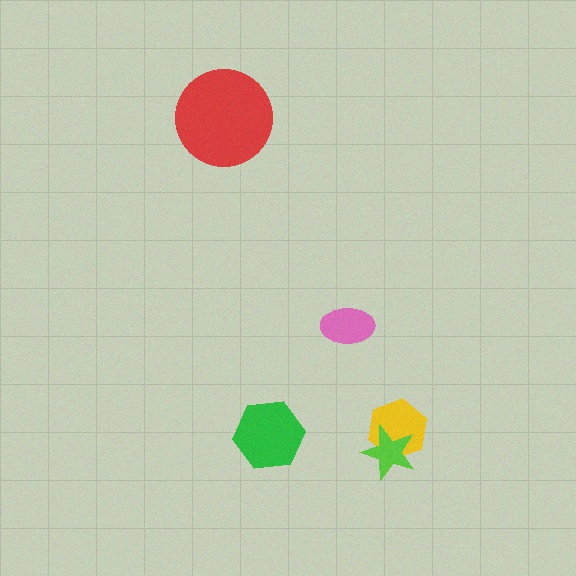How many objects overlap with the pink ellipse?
0 objects overlap with the pink ellipse.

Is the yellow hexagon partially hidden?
Yes, it is partially covered by another shape.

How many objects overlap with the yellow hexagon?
1 object overlaps with the yellow hexagon.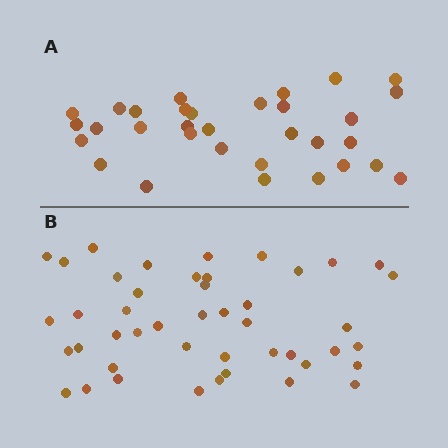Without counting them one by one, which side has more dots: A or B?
Region B (the bottom region) has more dots.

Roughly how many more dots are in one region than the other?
Region B has approximately 15 more dots than region A.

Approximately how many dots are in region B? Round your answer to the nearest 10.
About 40 dots. (The exact count is 45, which rounds to 40.)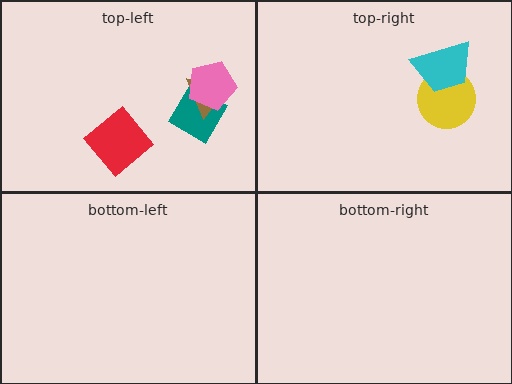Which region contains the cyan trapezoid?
The top-right region.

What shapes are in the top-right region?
The yellow circle, the cyan trapezoid.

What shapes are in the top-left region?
The teal diamond, the brown triangle, the pink pentagon, the red diamond.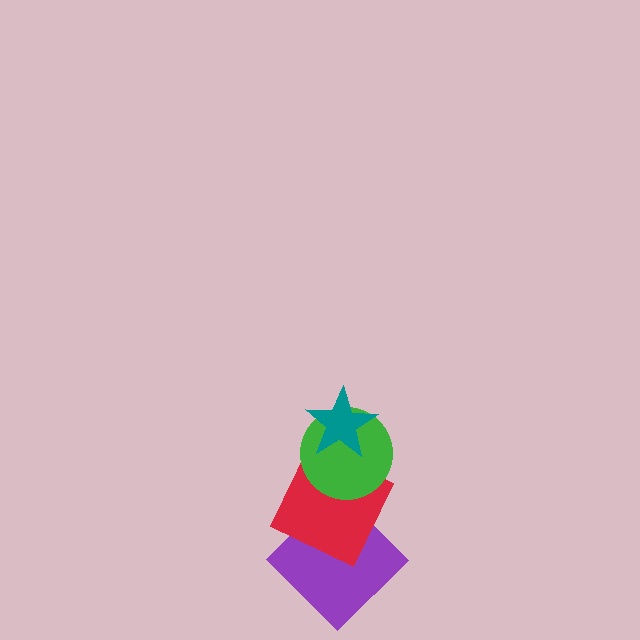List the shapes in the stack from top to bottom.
From top to bottom: the teal star, the green circle, the red square, the purple diamond.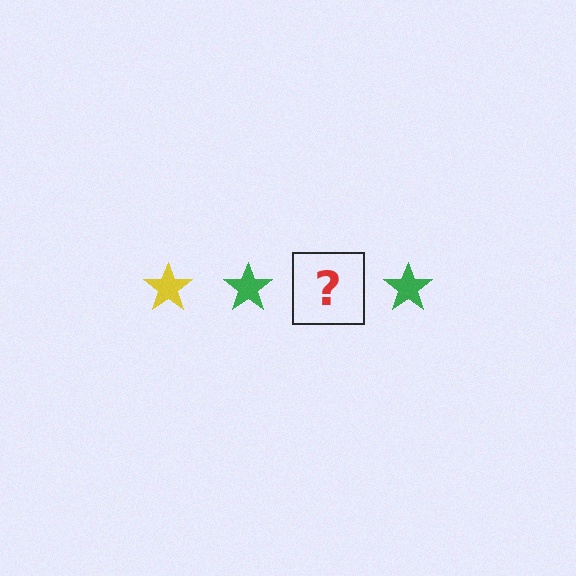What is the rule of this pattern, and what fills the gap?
The rule is that the pattern cycles through yellow, green stars. The gap should be filled with a yellow star.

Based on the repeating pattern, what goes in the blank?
The blank should be a yellow star.